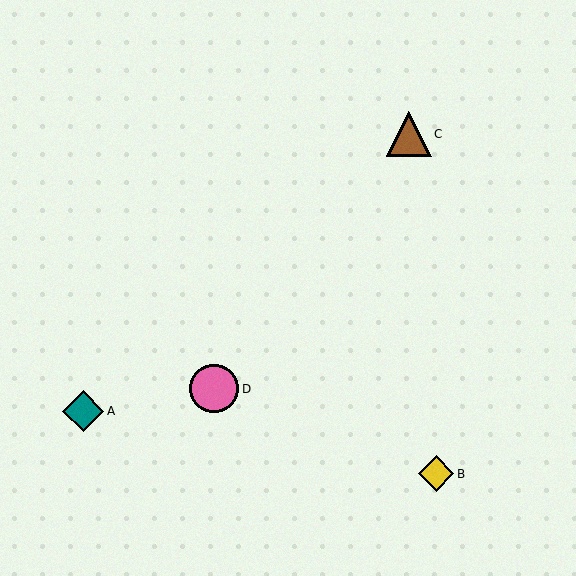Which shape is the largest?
The pink circle (labeled D) is the largest.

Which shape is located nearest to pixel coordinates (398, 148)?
The brown triangle (labeled C) at (409, 134) is nearest to that location.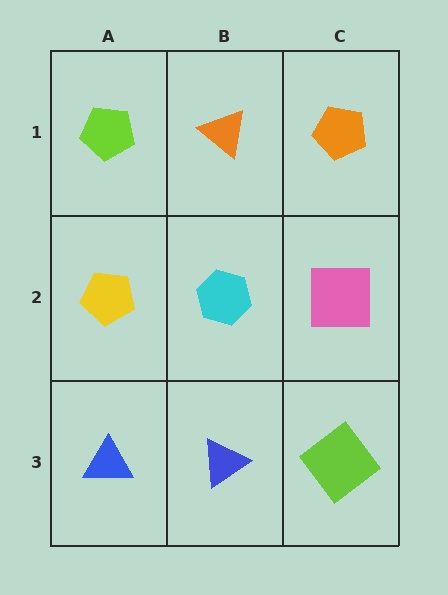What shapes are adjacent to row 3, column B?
A cyan hexagon (row 2, column B), a blue triangle (row 3, column A), a lime diamond (row 3, column C).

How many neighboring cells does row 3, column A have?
2.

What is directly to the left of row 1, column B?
A lime pentagon.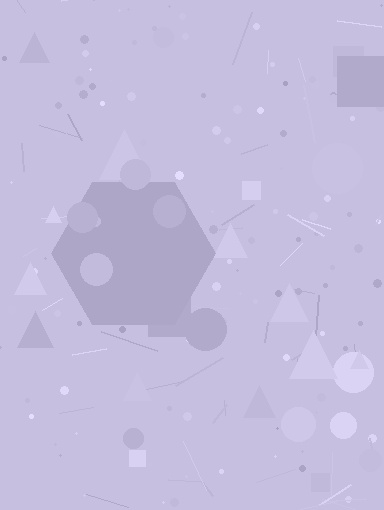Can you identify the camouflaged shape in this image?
The camouflaged shape is a hexagon.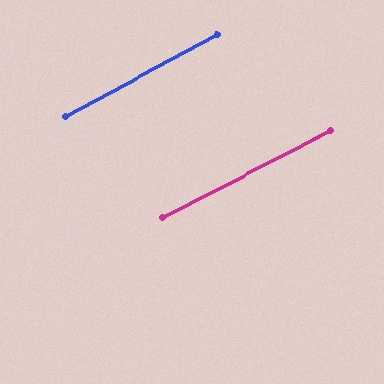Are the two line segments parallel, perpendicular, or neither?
Parallel — their directions differ by only 1.2°.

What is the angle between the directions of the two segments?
Approximately 1 degree.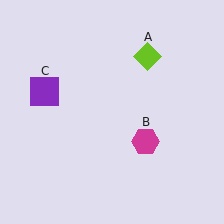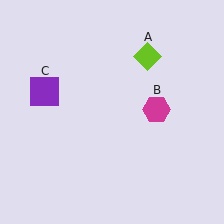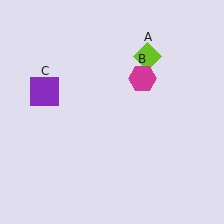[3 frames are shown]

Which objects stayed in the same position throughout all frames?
Lime diamond (object A) and purple square (object C) remained stationary.